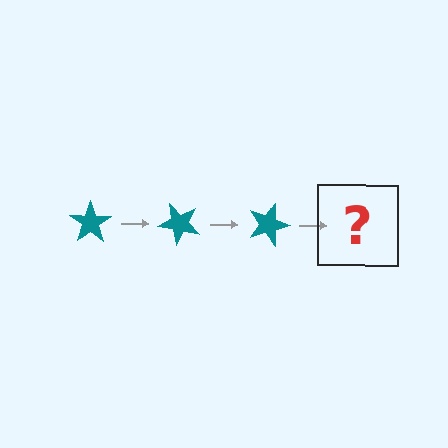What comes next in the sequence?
The next element should be a teal star rotated 135 degrees.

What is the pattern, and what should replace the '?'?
The pattern is that the star rotates 45 degrees each step. The '?' should be a teal star rotated 135 degrees.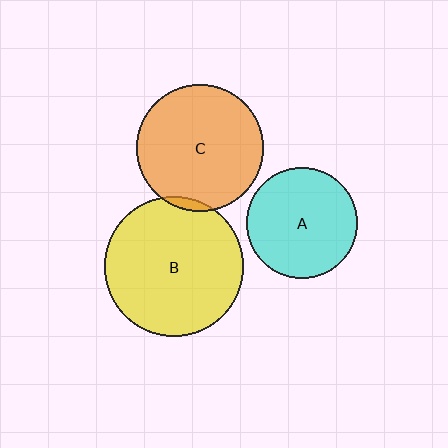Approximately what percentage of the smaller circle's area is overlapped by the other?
Approximately 5%.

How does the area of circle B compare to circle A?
Approximately 1.6 times.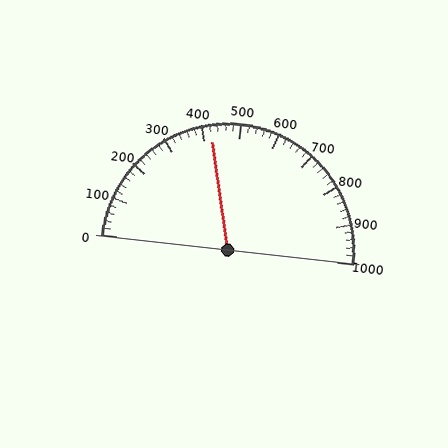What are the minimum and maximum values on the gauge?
The gauge ranges from 0 to 1000.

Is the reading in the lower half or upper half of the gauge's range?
The reading is in the lower half of the range (0 to 1000).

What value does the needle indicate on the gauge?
The needle indicates approximately 420.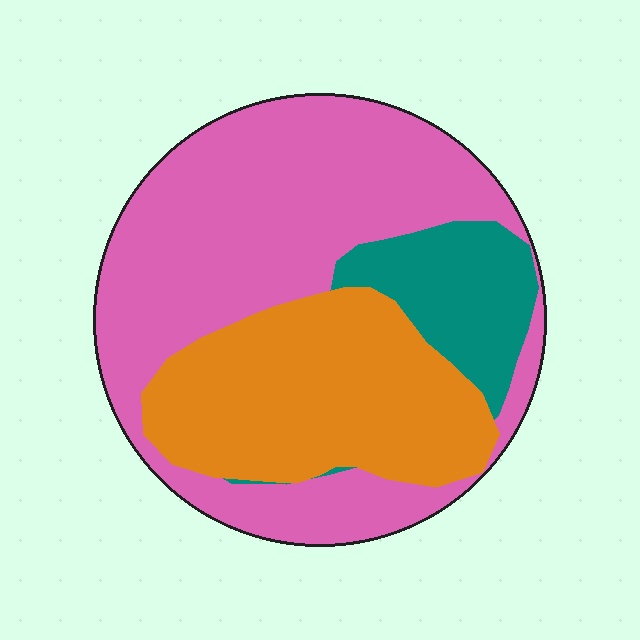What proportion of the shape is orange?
Orange covers roughly 30% of the shape.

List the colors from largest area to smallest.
From largest to smallest: pink, orange, teal.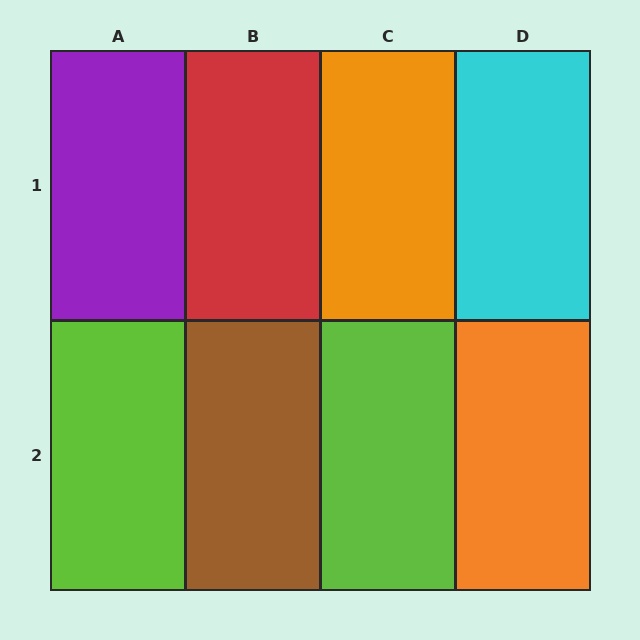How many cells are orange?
2 cells are orange.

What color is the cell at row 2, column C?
Lime.